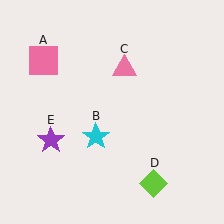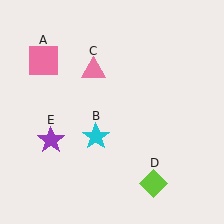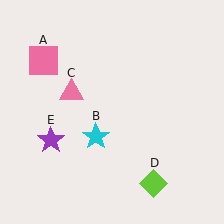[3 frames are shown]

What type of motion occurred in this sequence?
The pink triangle (object C) rotated counterclockwise around the center of the scene.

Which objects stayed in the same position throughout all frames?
Pink square (object A) and cyan star (object B) and lime diamond (object D) and purple star (object E) remained stationary.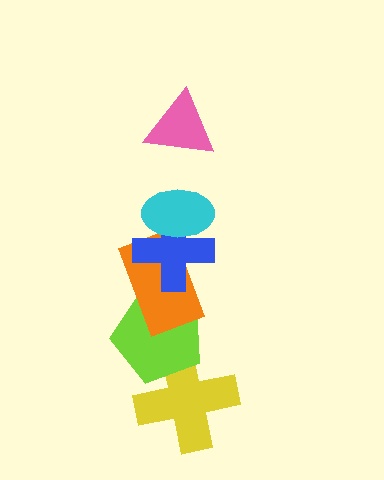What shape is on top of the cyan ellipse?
The pink triangle is on top of the cyan ellipse.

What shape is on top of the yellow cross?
The lime pentagon is on top of the yellow cross.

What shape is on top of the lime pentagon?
The orange rectangle is on top of the lime pentagon.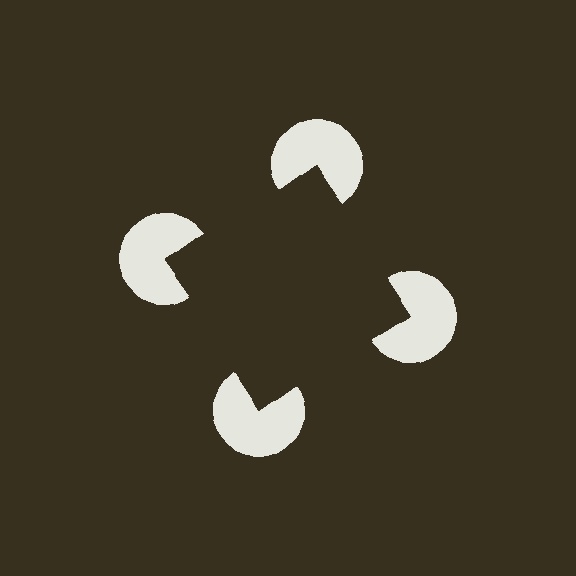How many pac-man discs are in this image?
There are 4 — one at each vertex of the illusory square.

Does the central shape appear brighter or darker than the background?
It typically appears slightly darker than the background, even though no actual brightness change is drawn.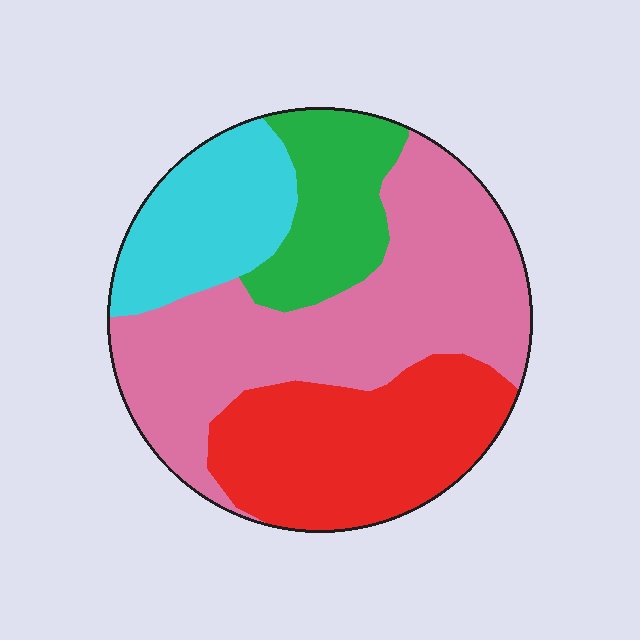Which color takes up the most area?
Pink, at roughly 40%.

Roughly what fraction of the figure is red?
Red covers about 25% of the figure.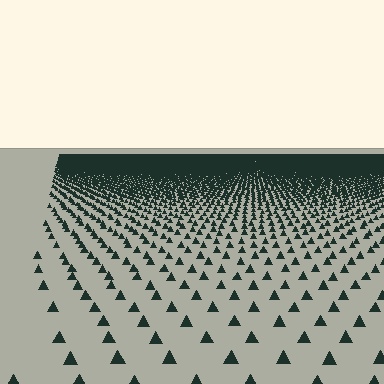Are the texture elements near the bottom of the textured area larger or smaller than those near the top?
Larger. Near the bottom, elements are closer to the viewer and appear at a bigger on-screen size.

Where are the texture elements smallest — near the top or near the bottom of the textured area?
Near the top.